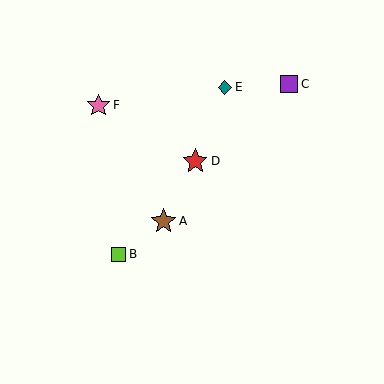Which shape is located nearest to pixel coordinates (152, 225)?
The brown star (labeled A) at (163, 221) is nearest to that location.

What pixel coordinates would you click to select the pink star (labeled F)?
Click at (99, 105) to select the pink star F.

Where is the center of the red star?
The center of the red star is at (195, 161).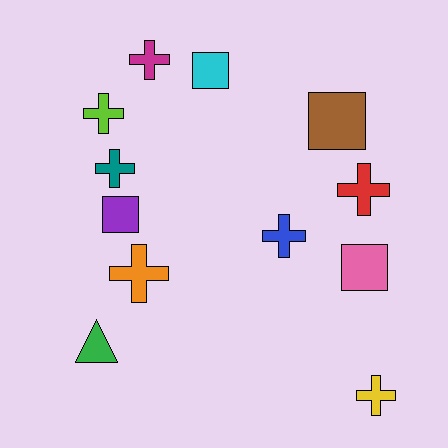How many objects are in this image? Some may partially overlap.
There are 12 objects.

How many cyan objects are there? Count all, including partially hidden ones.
There is 1 cyan object.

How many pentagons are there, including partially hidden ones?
There are no pentagons.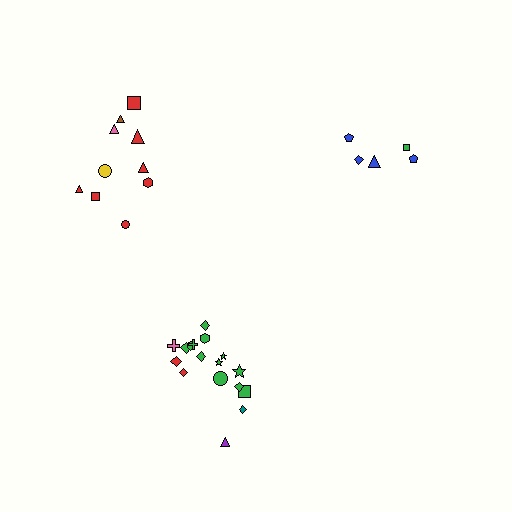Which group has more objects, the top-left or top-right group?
The top-left group.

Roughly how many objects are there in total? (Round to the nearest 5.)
Roughly 35 objects in total.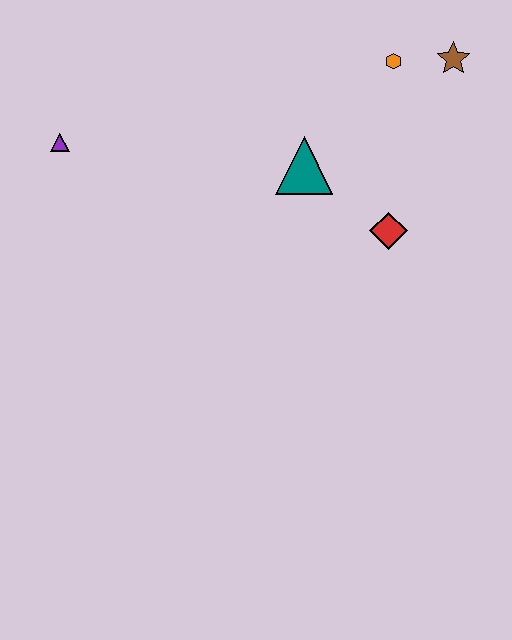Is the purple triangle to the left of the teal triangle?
Yes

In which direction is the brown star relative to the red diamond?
The brown star is above the red diamond.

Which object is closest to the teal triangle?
The red diamond is closest to the teal triangle.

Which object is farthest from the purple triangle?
The brown star is farthest from the purple triangle.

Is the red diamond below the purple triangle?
Yes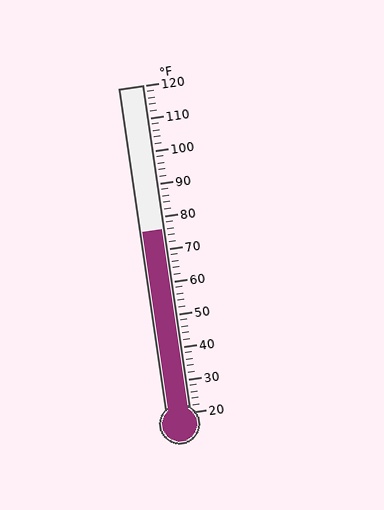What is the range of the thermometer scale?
The thermometer scale ranges from 20°F to 120°F.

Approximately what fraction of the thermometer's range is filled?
The thermometer is filled to approximately 55% of its range.